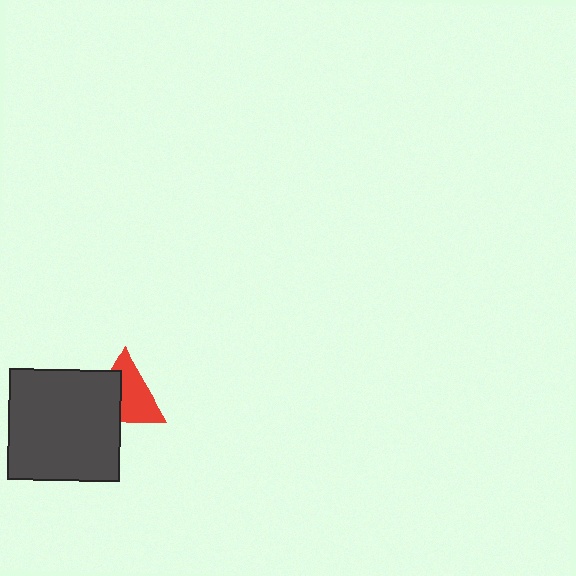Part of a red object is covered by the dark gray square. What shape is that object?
It is a triangle.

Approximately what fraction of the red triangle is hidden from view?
Roughly 40% of the red triangle is hidden behind the dark gray square.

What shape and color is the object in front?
The object in front is a dark gray square.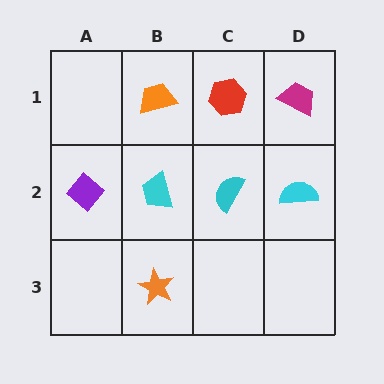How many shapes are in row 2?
4 shapes.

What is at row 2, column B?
A cyan trapezoid.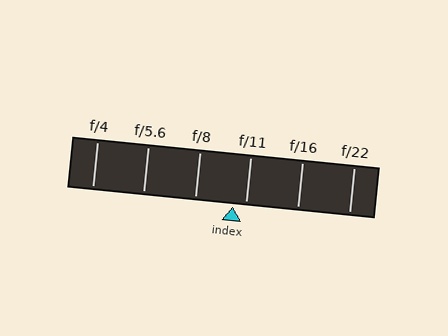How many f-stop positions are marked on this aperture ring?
There are 6 f-stop positions marked.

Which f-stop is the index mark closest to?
The index mark is closest to f/11.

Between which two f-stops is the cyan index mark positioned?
The index mark is between f/8 and f/11.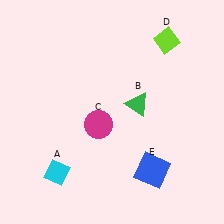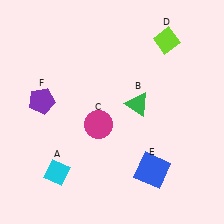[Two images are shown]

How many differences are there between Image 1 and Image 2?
There is 1 difference between the two images.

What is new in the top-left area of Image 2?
A purple pentagon (F) was added in the top-left area of Image 2.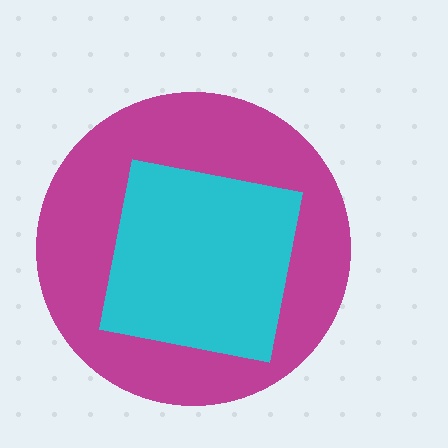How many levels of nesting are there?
2.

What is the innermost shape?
The cyan square.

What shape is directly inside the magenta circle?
The cyan square.